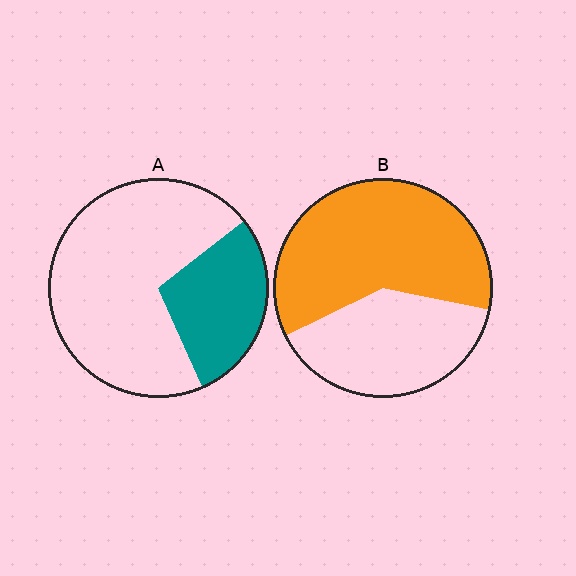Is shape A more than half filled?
No.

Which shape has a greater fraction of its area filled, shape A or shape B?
Shape B.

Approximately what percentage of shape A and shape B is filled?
A is approximately 30% and B is approximately 60%.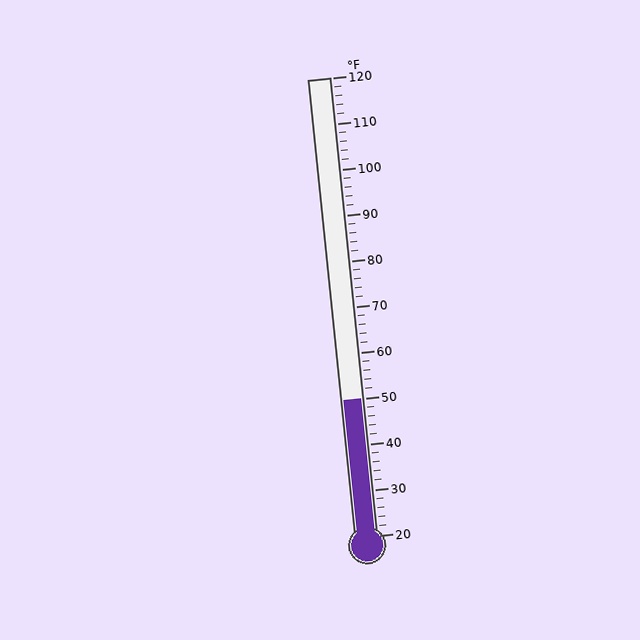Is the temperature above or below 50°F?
The temperature is at 50°F.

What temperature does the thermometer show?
The thermometer shows approximately 50°F.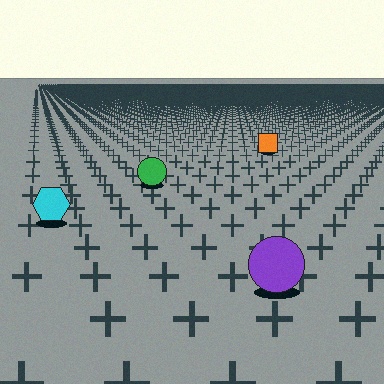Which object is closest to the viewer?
The purple circle is closest. The texture marks near it are larger and more spread out.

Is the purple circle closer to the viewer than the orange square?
Yes. The purple circle is closer — you can tell from the texture gradient: the ground texture is coarser near it.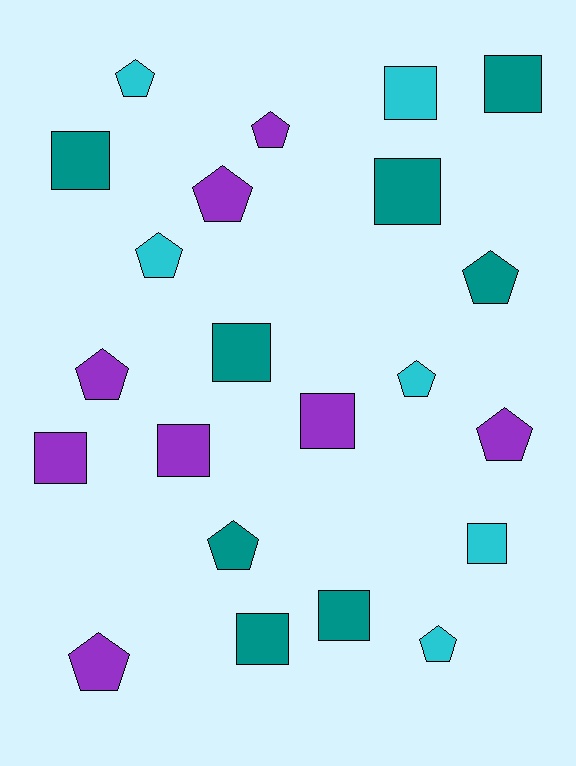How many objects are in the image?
There are 22 objects.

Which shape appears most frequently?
Pentagon, with 11 objects.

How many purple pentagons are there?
There are 5 purple pentagons.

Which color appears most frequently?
Purple, with 8 objects.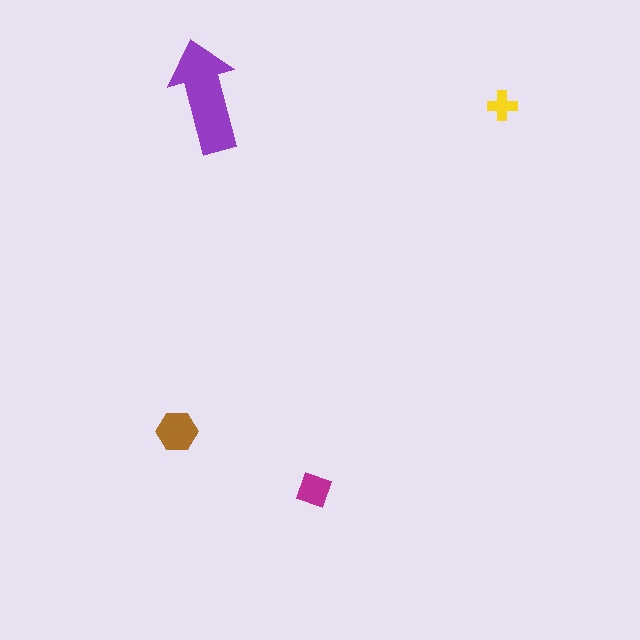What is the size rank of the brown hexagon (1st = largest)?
2nd.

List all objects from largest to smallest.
The purple arrow, the brown hexagon, the magenta square, the yellow cross.